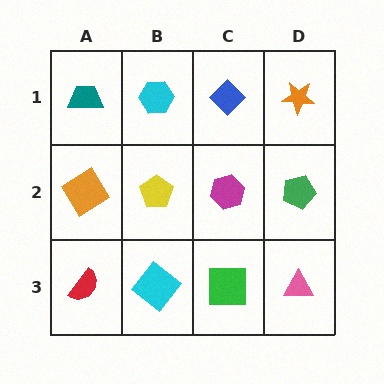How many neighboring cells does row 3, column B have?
3.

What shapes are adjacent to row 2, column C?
A blue diamond (row 1, column C), a green square (row 3, column C), a yellow pentagon (row 2, column B), a green pentagon (row 2, column D).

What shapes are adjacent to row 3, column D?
A green pentagon (row 2, column D), a green square (row 3, column C).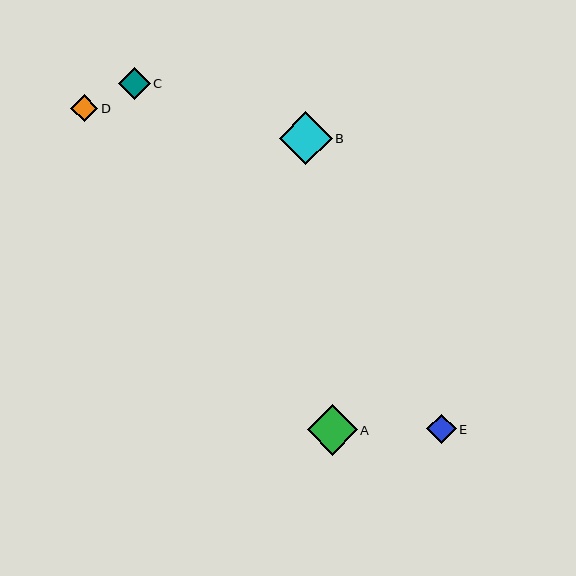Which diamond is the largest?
Diamond B is the largest with a size of approximately 53 pixels.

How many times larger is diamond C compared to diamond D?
Diamond C is approximately 1.2 times the size of diamond D.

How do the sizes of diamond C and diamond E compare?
Diamond C and diamond E are approximately the same size.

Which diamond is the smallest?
Diamond D is the smallest with a size of approximately 27 pixels.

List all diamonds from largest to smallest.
From largest to smallest: B, A, C, E, D.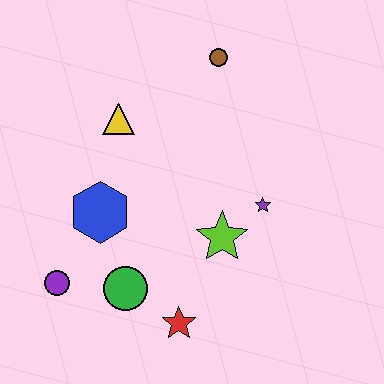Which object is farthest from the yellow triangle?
The red star is farthest from the yellow triangle.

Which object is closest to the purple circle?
The green circle is closest to the purple circle.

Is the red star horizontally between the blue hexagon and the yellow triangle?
No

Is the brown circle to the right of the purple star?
No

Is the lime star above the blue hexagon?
No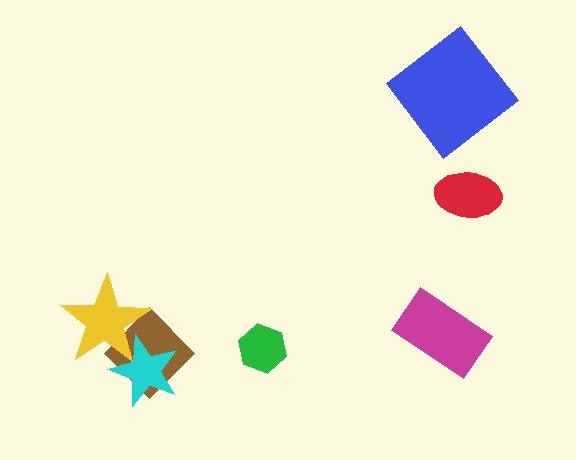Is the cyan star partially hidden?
Yes, it is partially covered by another shape.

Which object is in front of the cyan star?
The yellow star is in front of the cyan star.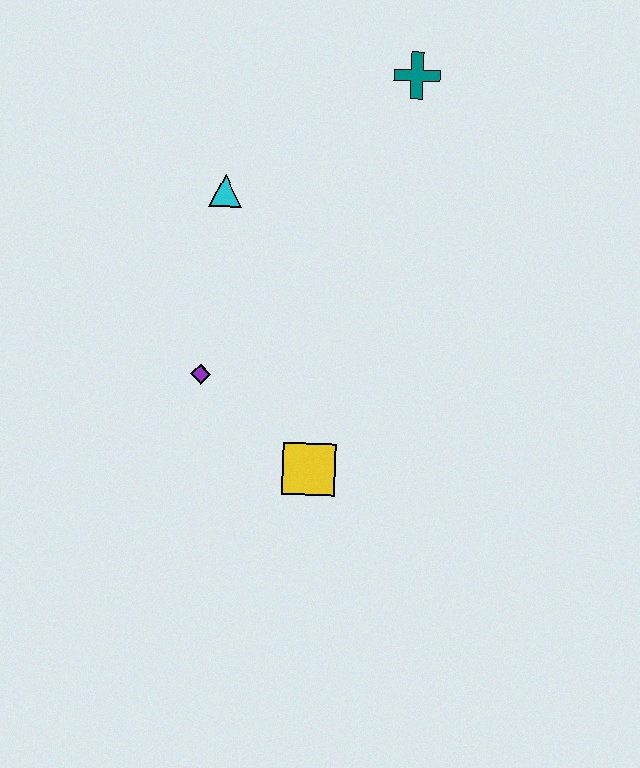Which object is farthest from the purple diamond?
The teal cross is farthest from the purple diamond.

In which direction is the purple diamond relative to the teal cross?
The purple diamond is below the teal cross.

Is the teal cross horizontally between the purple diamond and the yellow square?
No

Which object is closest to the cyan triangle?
The purple diamond is closest to the cyan triangle.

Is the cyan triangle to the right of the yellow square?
No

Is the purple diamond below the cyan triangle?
Yes